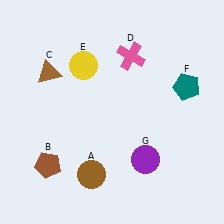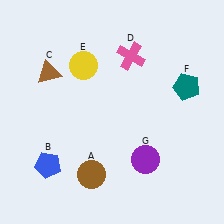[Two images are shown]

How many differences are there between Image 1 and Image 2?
There is 1 difference between the two images.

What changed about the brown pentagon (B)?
In Image 1, B is brown. In Image 2, it changed to blue.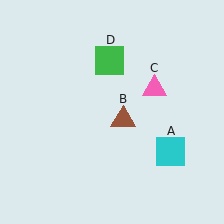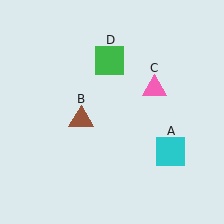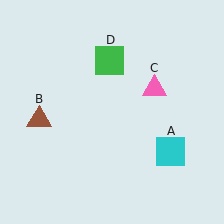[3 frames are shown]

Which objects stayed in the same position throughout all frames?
Cyan square (object A) and pink triangle (object C) and green square (object D) remained stationary.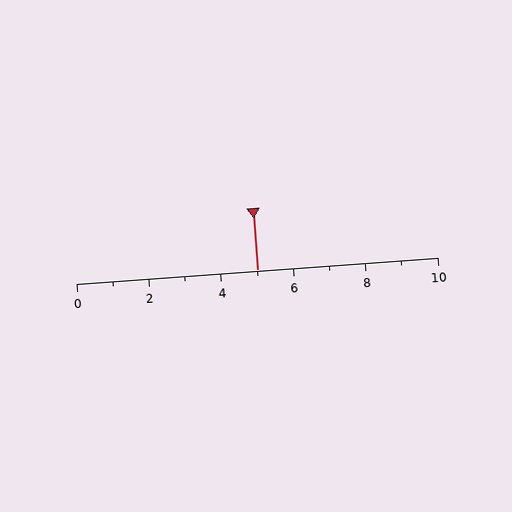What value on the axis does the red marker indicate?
The marker indicates approximately 5.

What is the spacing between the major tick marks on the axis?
The major ticks are spaced 2 apart.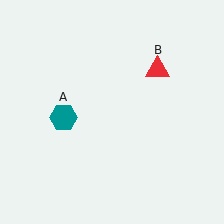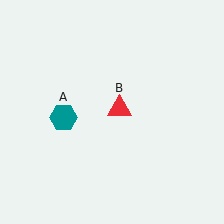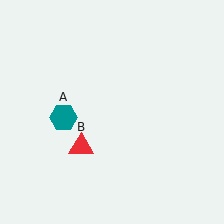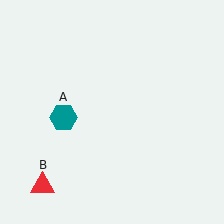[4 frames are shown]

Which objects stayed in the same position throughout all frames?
Teal hexagon (object A) remained stationary.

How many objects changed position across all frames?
1 object changed position: red triangle (object B).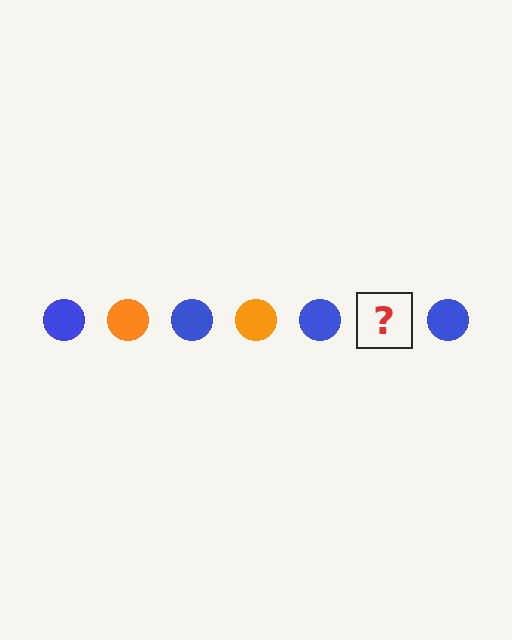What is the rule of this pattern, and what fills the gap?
The rule is that the pattern cycles through blue, orange circles. The gap should be filled with an orange circle.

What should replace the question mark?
The question mark should be replaced with an orange circle.